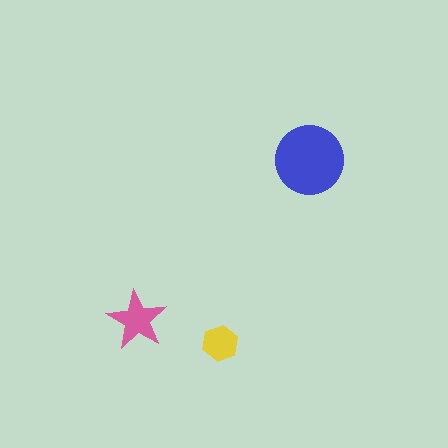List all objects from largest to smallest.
The blue circle, the pink star, the yellow hexagon.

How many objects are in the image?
There are 3 objects in the image.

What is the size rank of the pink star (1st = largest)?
2nd.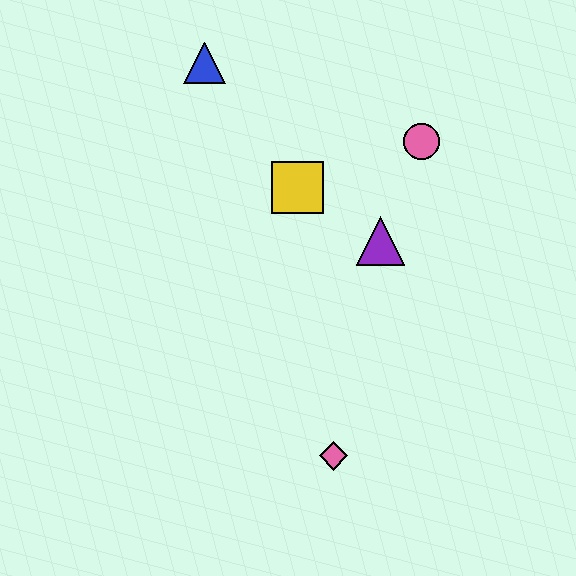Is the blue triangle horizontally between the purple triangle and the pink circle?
No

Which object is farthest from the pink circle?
The pink diamond is farthest from the pink circle.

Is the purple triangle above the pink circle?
No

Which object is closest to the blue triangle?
The yellow square is closest to the blue triangle.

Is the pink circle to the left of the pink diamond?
No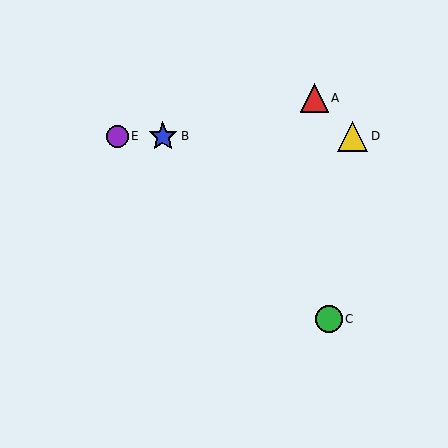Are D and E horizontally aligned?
Yes, both are at y≈136.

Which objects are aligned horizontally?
Objects B, D, E are aligned horizontally.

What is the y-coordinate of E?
Object E is at y≈136.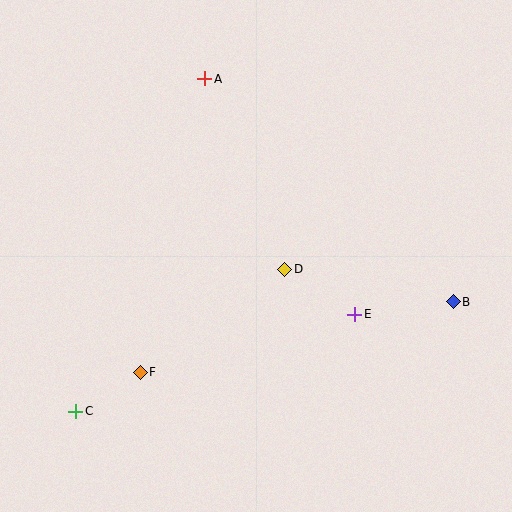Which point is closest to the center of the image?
Point D at (285, 269) is closest to the center.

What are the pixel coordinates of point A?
Point A is at (205, 79).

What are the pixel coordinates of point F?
Point F is at (140, 372).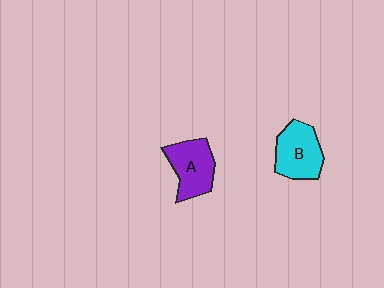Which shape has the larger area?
Shape B (cyan).